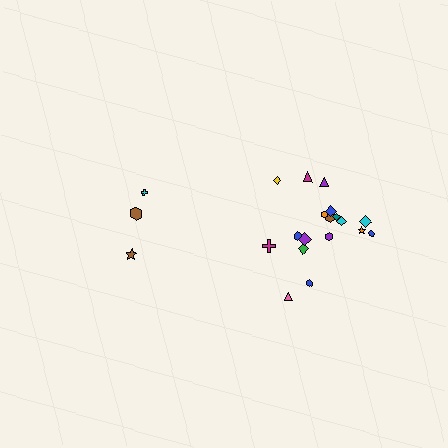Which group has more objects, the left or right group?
The right group.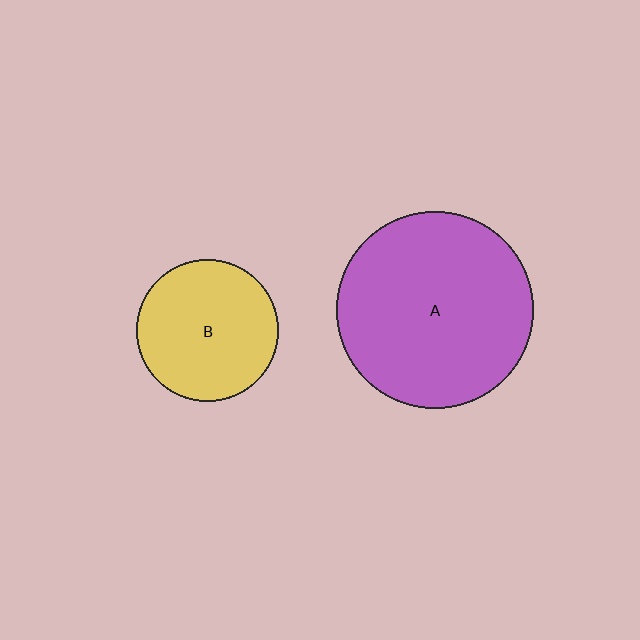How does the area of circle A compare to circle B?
Approximately 1.9 times.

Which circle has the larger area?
Circle A (purple).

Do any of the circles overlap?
No, none of the circles overlap.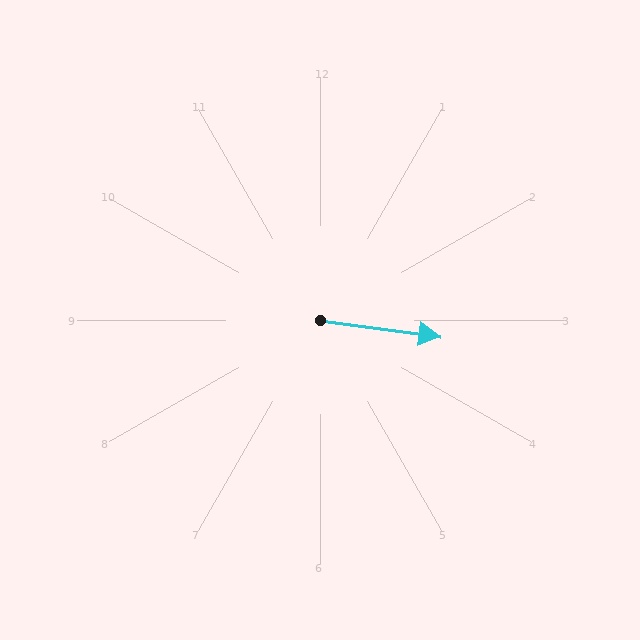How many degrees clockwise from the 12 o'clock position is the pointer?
Approximately 98 degrees.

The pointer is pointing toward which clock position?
Roughly 3 o'clock.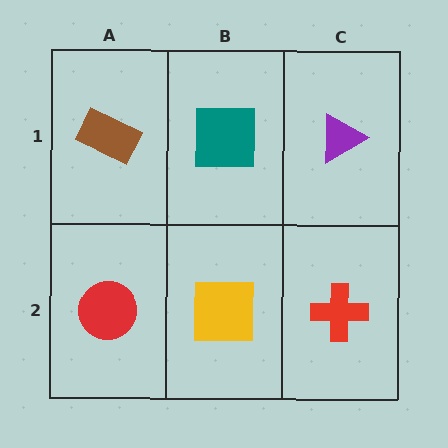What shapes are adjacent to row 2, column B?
A teal square (row 1, column B), a red circle (row 2, column A), a red cross (row 2, column C).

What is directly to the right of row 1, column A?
A teal square.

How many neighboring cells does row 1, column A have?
2.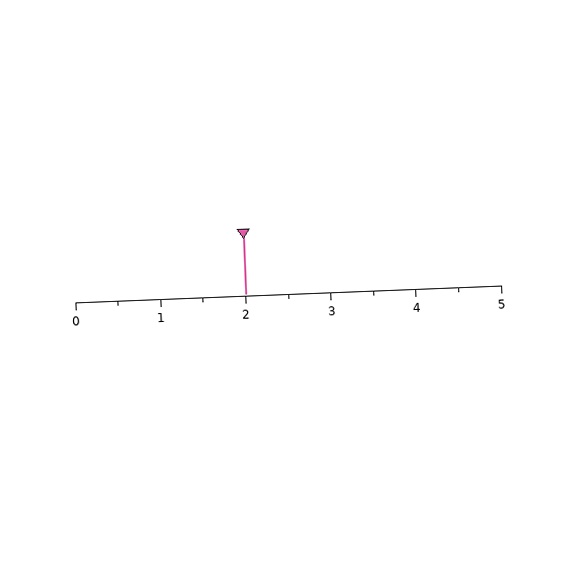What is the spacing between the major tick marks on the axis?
The major ticks are spaced 1 apart.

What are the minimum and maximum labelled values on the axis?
The axis runs from 0 to 5.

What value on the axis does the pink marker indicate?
The marker indicates approximately 2.